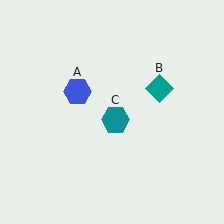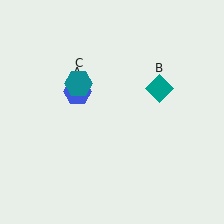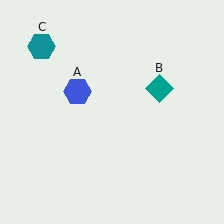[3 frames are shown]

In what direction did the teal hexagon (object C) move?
The teal hexagon (object C) moved up and to the left.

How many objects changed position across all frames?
1 object changed position: teal hexagon (object C).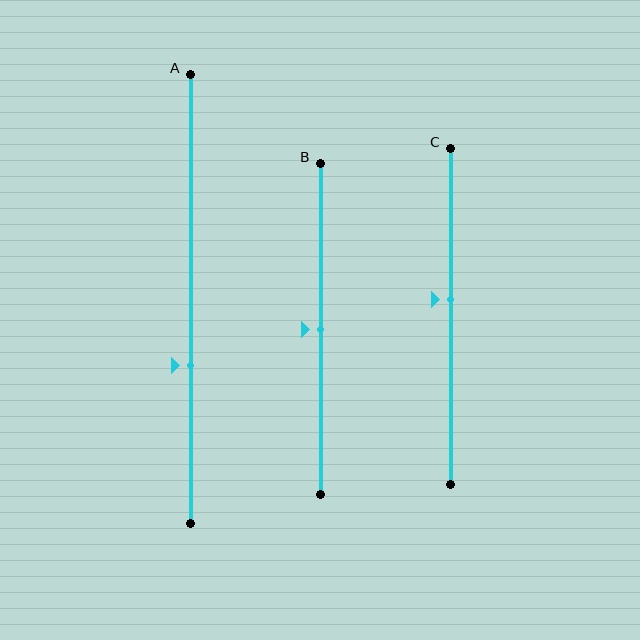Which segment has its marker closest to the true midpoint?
Segment B has its marker closest to the true midpoint.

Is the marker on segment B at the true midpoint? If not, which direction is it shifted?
Yes, the marker on segment B is at the true midpoint.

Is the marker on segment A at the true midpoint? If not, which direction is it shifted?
No, the marker on segment A is shifted downward by about 15% of the segment length.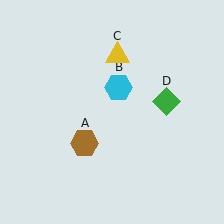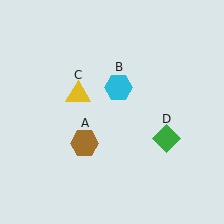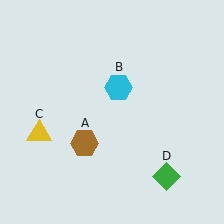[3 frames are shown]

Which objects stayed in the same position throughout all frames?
Brown hexagon (object A) and cyan hexagon (object B) remained stationary.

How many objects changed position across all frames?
2 objects changed position: yellow triangle (object C), green diamond (object D).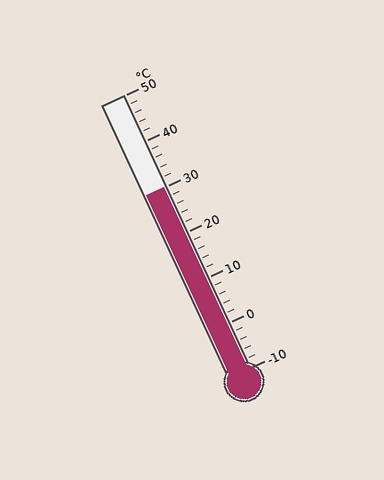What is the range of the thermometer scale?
The thermometer scale ranges from -10°C to 50°C.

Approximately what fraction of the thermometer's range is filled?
The thermometer is filled to approximately 65% of its range.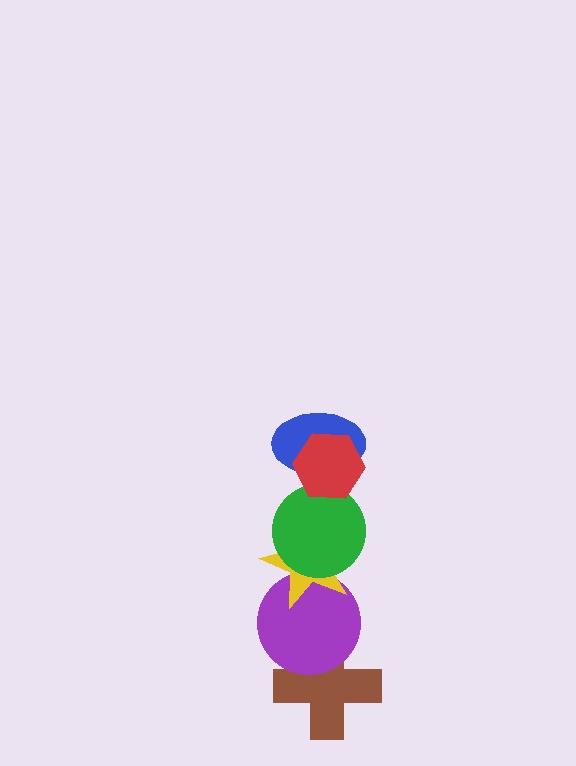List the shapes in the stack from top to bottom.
From top to bottom: the red hexagon, the blue ellipse, the green circle, the yellow star, the purple circle, the brown cross.